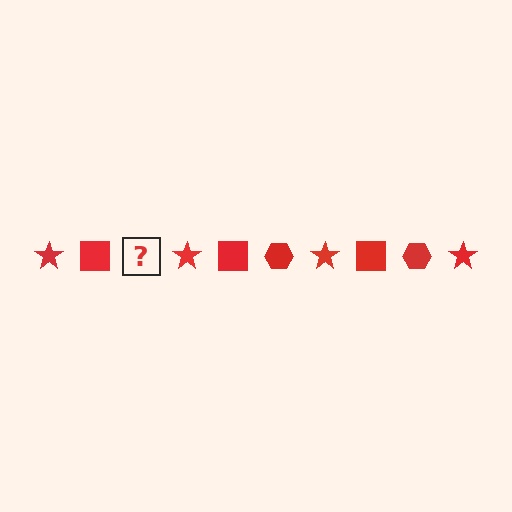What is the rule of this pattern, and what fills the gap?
The rule is that the pattern cycles through star, square, hexagon shapes in red. The gap should be filled with a red hexagon.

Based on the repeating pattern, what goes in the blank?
The blank should be a red hexagon.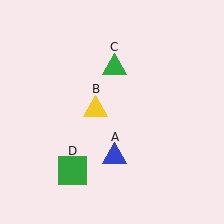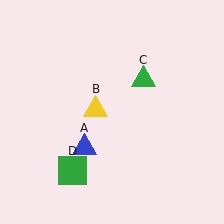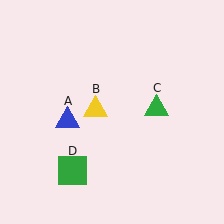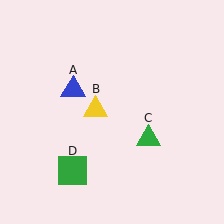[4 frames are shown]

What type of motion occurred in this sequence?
The blue triangle (object A), green triangle (object C) rotated clockwise around the center of the scene.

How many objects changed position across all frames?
2 objects changed position: blue triangle (object A), green triangle (object C).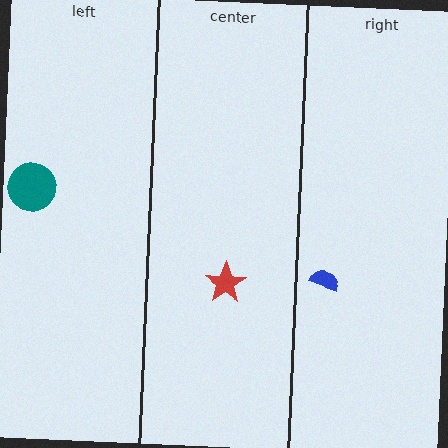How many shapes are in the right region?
1.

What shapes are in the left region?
The teal circle.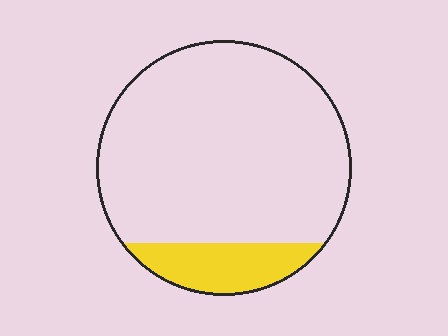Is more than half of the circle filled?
No.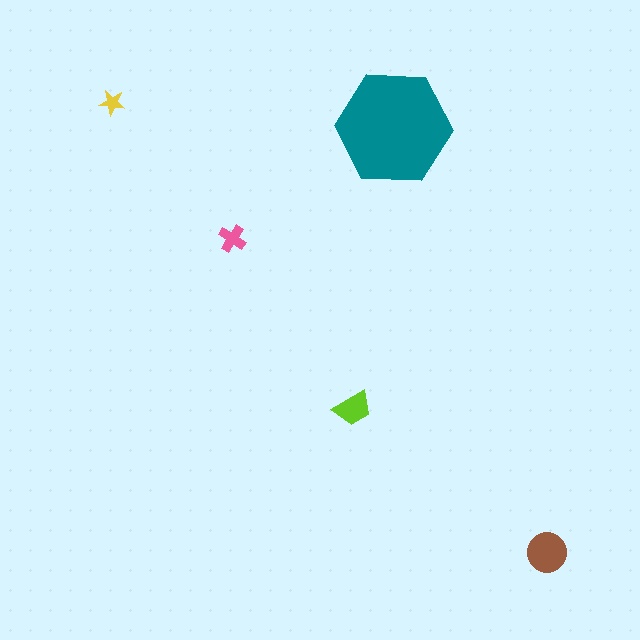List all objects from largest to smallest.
The teal hexagon, the brown circle, the lime trapezoid, the pink cross, the yellow star.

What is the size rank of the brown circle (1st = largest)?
2nd.